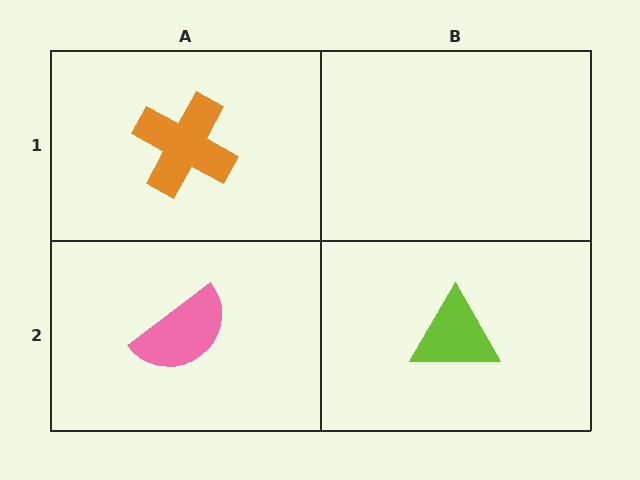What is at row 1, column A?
An orange cross.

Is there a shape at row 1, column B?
No, that cell is empty.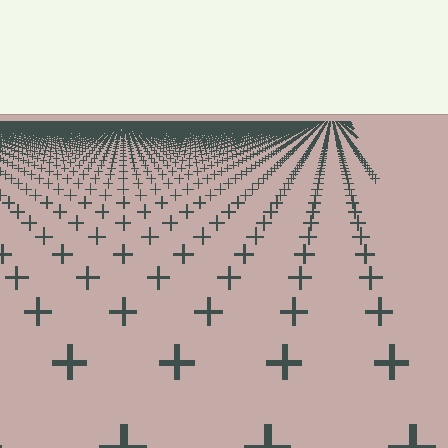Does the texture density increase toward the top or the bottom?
Density increases toward the top.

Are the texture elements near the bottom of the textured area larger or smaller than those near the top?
Larger. Near the bottom, elements are closer to the viewer and appear at a bigger on-screen size.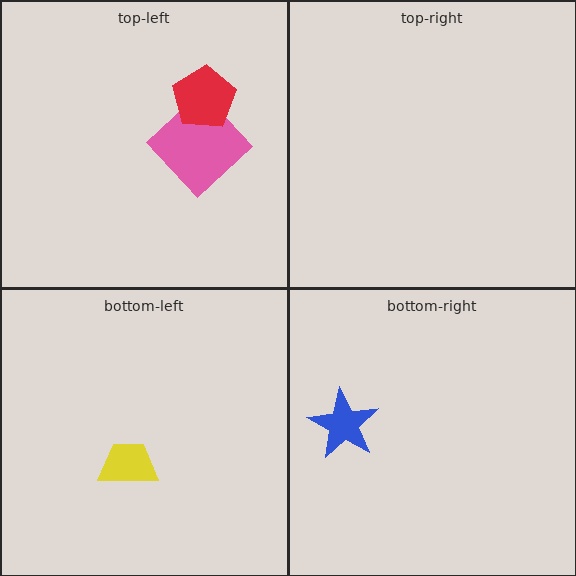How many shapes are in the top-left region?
2.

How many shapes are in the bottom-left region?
1.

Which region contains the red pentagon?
The top-left region.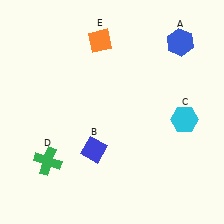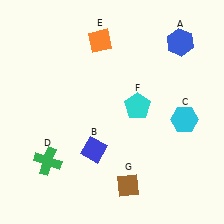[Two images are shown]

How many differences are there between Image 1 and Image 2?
There are 2 differences between the two images.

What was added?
A cyan pentagon (F), a brown diamond (G) were added in Image 2.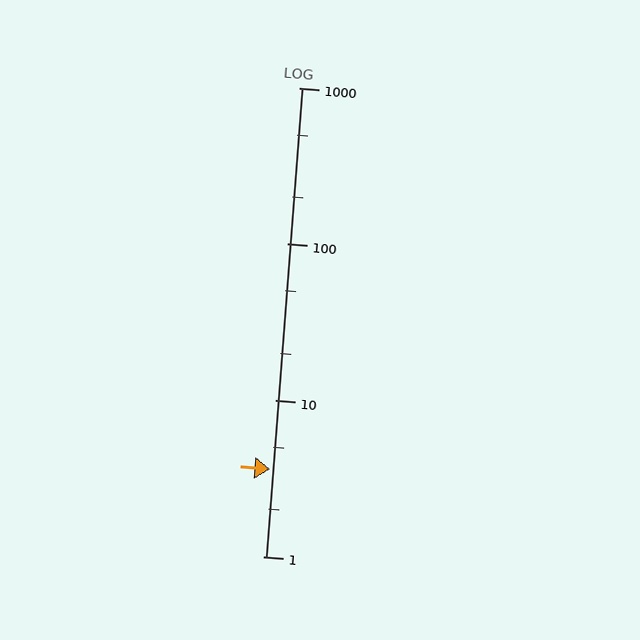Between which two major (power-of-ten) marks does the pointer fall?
The pointer is between 1 and 10.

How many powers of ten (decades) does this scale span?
The scale spans 3 decades, from 1 to 1000.